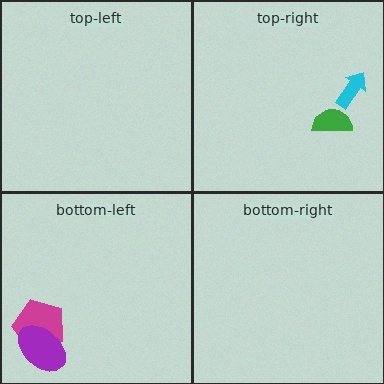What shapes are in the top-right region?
The green semicircle, the cyan arrow.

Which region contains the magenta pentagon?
The bottom-left region.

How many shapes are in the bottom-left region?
2.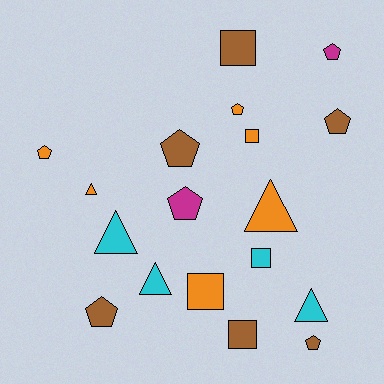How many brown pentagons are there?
There are 4 brown pentagons.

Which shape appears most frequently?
Pentagon, with 8 objects.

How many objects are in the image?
There are 18 objects.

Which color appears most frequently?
Brown, with 6 objects.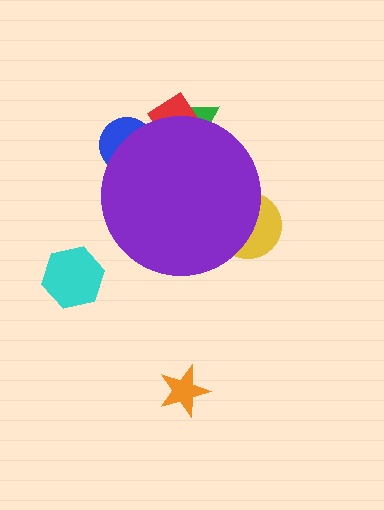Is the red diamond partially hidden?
Yes, the red diamond is partially hidden behind the purple circle.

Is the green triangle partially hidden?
Yes, the green triangle is partially hidden behind the purple circle.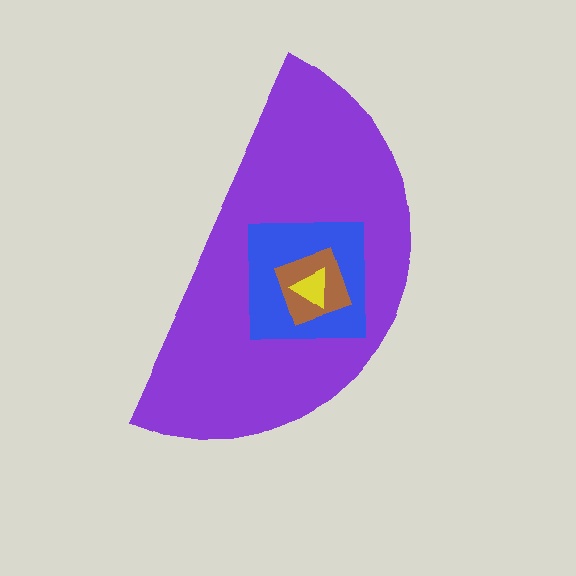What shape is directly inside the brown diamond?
The yellow triangle.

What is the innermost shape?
The yellow triangle.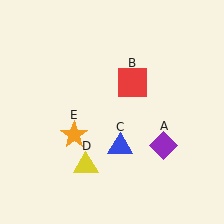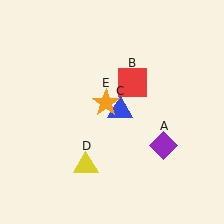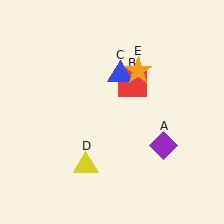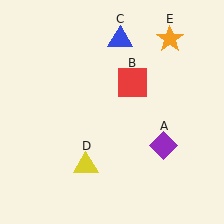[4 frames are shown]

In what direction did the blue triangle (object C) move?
The blue triangle (object C) moved up.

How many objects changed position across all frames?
2 objects changed position: blue triangle (object C), orange star (object E).